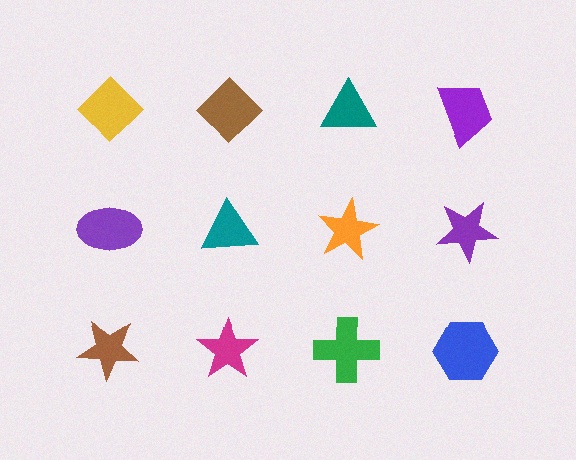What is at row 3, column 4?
A blue hexagon.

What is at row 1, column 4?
A purple trapezoid.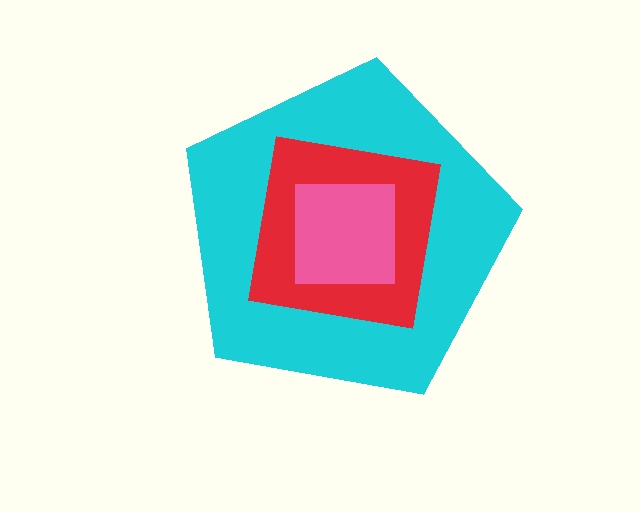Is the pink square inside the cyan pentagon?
Yes.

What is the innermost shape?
The pink square.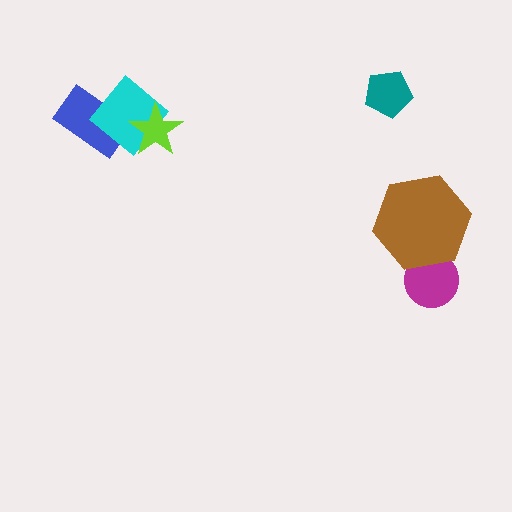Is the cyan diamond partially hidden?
Yes, it is partially covered by another shape.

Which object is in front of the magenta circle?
The brown hexagon is in front of the magenta circle.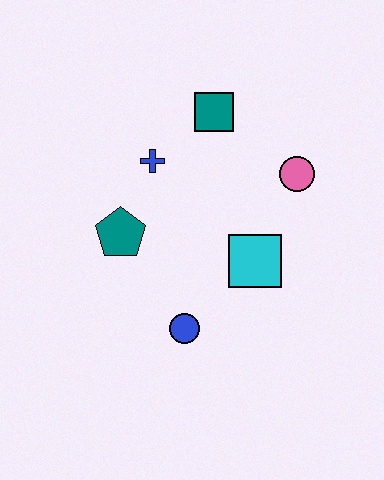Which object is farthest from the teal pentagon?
The pink circle is farthest from the teal pentagon.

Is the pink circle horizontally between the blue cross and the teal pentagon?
No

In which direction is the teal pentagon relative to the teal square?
The teal pentagon is below the teal square.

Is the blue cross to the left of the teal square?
Yes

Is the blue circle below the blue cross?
Yes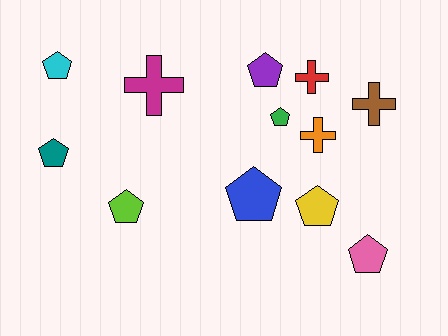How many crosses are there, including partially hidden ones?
There are 4 crosses.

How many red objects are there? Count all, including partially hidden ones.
There is 1 red object.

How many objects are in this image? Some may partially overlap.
There are 12 objects.